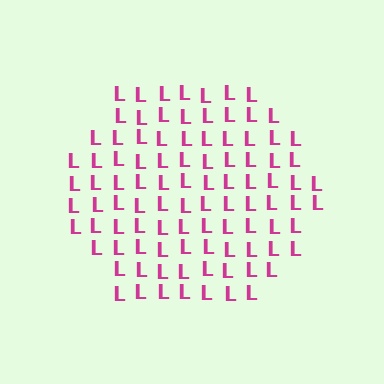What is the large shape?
The large shape is a hexagon.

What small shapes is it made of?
It is made of small letter L's.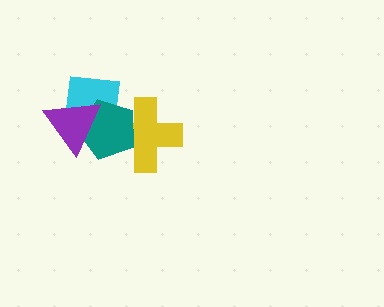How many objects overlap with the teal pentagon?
3 objects overlap with the teal pentagon.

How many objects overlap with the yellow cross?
2 objects overlap with the yellow cross.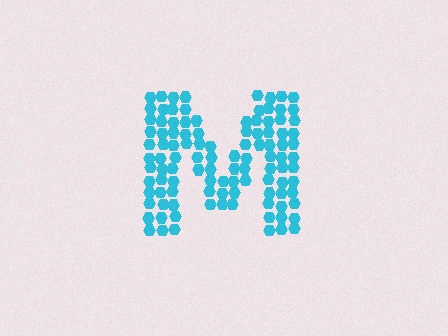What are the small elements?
The small elements are hexagons.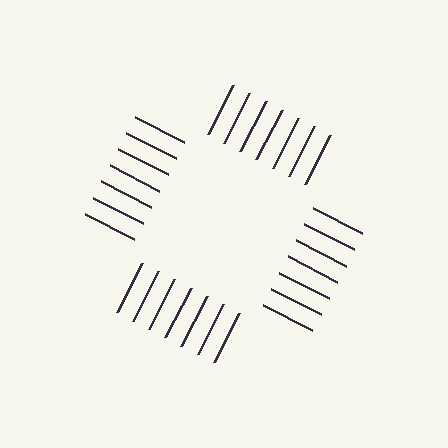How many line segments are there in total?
28 — 7 along each of the 4 edges.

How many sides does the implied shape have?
4 sides — the line-ends trace a square.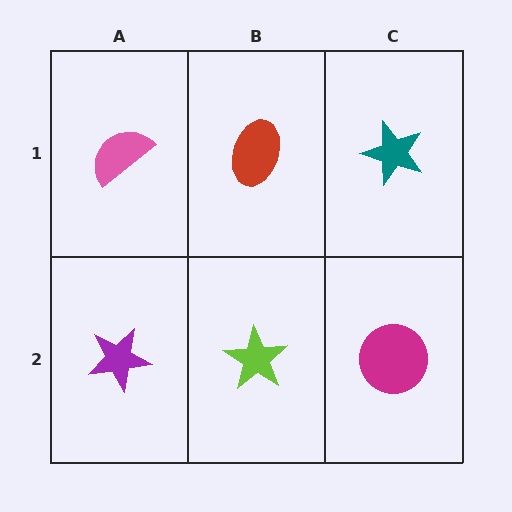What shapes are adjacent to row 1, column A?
A purple star (row 2, column A), a red ellipse (row 1, column B).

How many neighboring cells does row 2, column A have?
2.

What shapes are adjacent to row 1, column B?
A lime star (row 2, column B), a pink semicircle (row 1, column A), a teal star (row 1, column C).